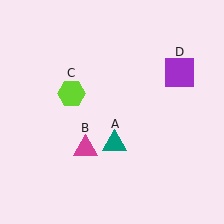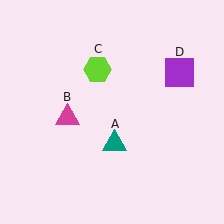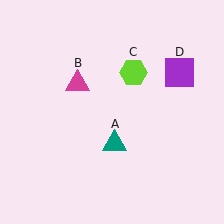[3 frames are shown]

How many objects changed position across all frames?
2 objects changed position: magenta triangle (object B), lime hexagon (object C).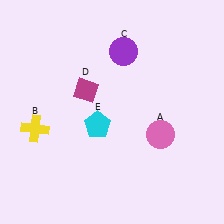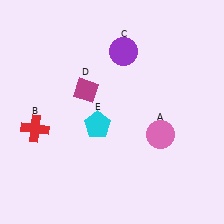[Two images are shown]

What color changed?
The cross (B) changed from yellow in Image 1 to red in Image 2.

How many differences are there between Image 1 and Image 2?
There is 1 difference between the two images.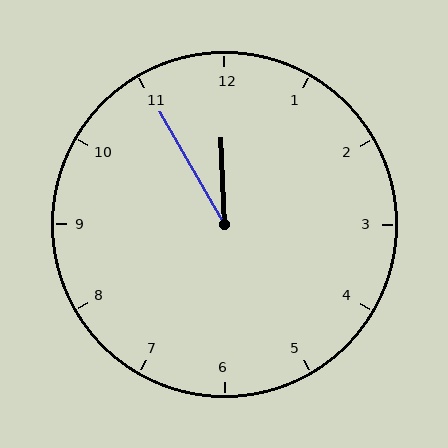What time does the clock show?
11:55.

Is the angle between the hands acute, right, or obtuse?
It is acute.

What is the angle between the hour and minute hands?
Approximately 28 degrees.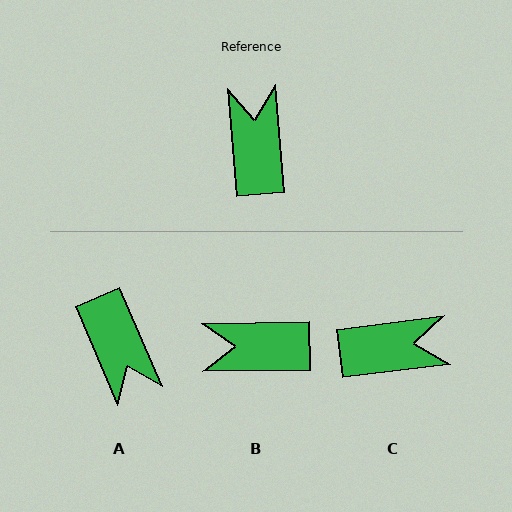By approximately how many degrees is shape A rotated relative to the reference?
Approximately 162 degrees clockwise.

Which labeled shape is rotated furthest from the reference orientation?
A, about 162 degrees away.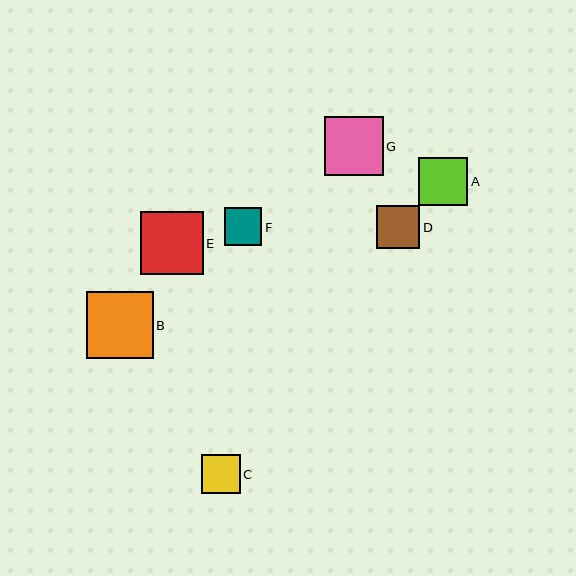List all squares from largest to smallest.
From largest to smallest: B, E, G, A, D, C, F.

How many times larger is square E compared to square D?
Square E is approximately 1.4 times the size of square D.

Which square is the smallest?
Square F is the smallest with a size of approximately 37 pixels.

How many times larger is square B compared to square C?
Square B is approximately 1.7 times the size of square C.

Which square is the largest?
Square B is the largest with a size of approximately 67 pixels.